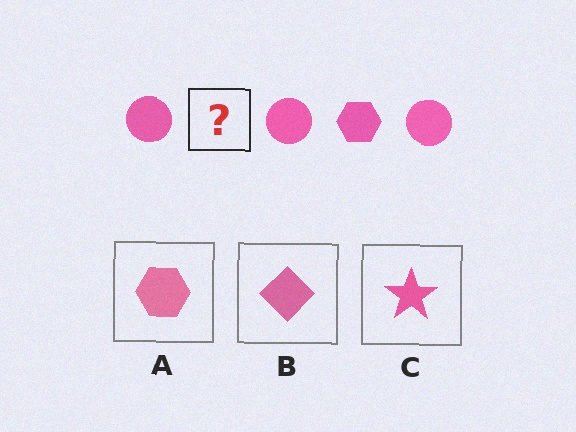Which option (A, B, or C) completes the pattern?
A.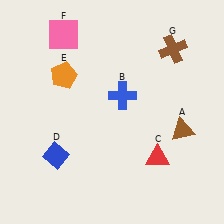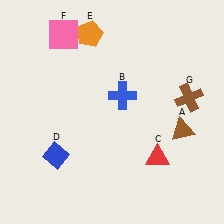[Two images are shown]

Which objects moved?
The objects that moved are: the orange pentagon (E), the brown cross (G).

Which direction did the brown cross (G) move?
The brown cross (G) moved down.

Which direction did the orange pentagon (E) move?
The orange pentagon (E) moved up.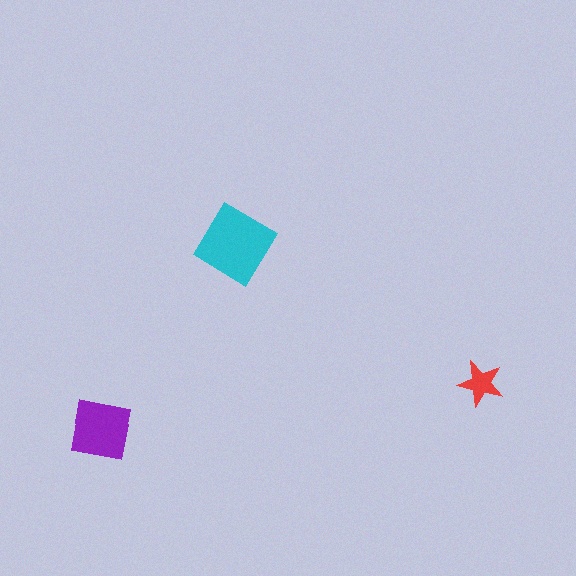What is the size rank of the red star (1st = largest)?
3rd.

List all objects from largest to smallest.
The cyan diamond, the purple square, the red star.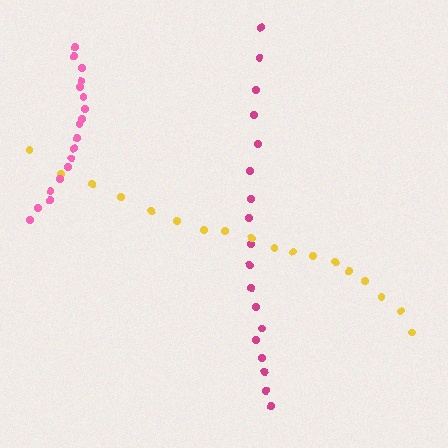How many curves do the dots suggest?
There are 3 distinct paths.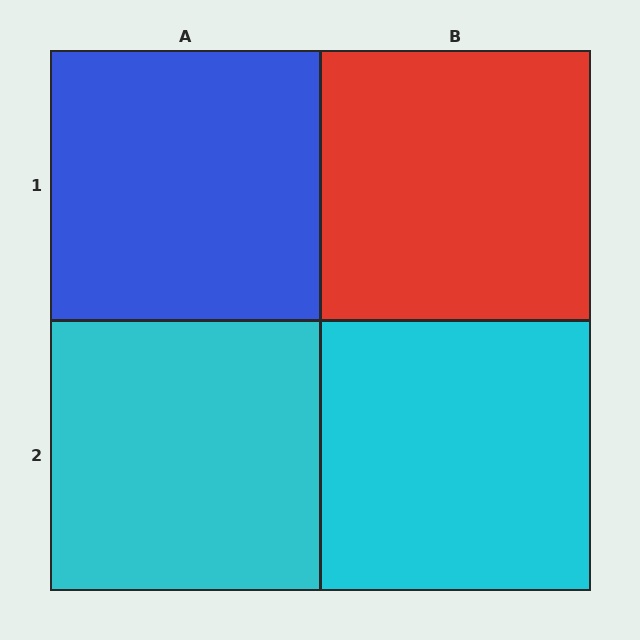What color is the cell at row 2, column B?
Cyan.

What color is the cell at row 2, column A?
Cyan.